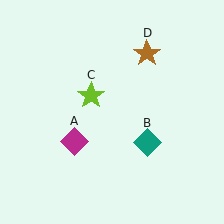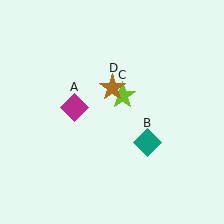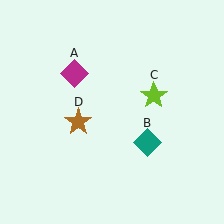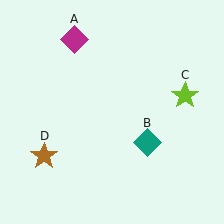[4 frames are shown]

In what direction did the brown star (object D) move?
The brown star (object D) moved down and to the left.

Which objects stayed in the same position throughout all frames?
Teal diamond (object B) remained stationary.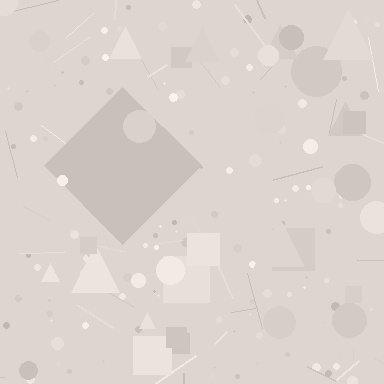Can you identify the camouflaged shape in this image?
The camouflaged shape is a diamond.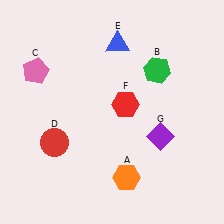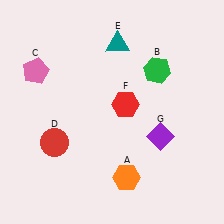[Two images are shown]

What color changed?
The triangle (E) changed from blue in Image 1 to teal in Image 2.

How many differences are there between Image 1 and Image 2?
There is 1 difference between the two images.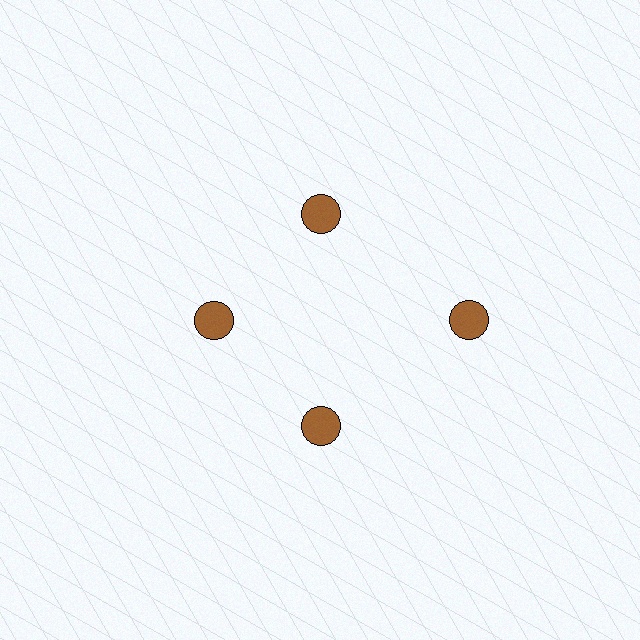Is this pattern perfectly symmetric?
No. The 4 brown circles are arranged in a ring, but one element near the 3 o'clock position is pushed outward from the center, breaking the 4-fold rotational symmetry.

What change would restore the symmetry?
The symmetry would be restored by moving it inward, back onto the ring so that all 4 circles sit at equal angles and equal distance from the center.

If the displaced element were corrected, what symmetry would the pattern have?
It would have 4-fold rotational symmetry — the pattern would map onto itself every 90 degrees.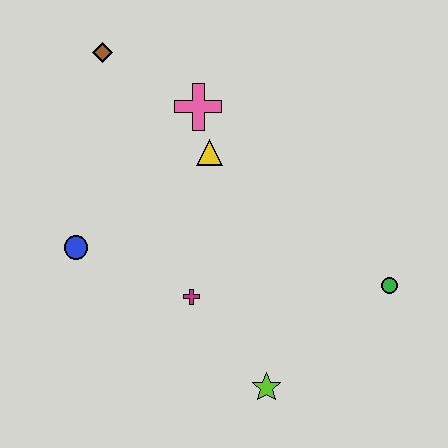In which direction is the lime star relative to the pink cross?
The lime star is below the pink cross.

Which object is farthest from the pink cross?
The lime star is farthest from the pink cross.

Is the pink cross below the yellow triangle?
No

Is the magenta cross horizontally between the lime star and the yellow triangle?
No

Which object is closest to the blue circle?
The magenta cross is closest to the blue circle.